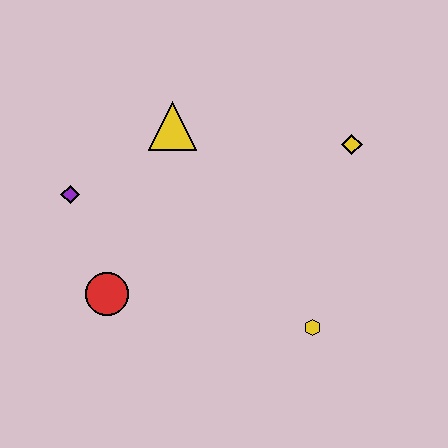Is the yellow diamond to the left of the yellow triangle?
No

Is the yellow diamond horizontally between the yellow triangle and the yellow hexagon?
No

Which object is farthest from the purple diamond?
The yellow diamond is farthest from the purple diamond.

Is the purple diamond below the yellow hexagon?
No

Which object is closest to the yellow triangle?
The purple diamond is closest to the yellow triangle.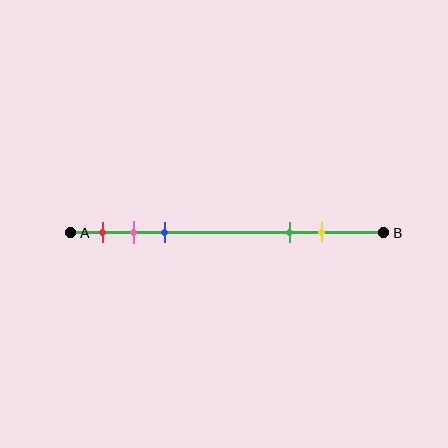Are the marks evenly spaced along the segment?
No, the marks are not evenly spaced.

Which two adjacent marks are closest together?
The pink and blue marks are the closest adjacent pair.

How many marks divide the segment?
There are 5 marks dividing the segment.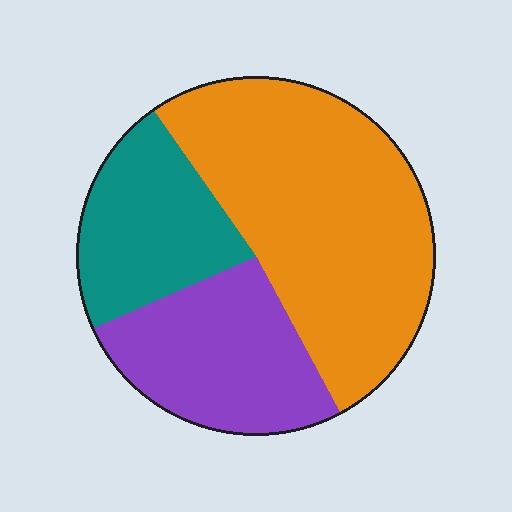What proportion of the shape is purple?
Purple covers around 25% of the shape.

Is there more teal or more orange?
Orange.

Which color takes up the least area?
Teal, at roughly 20%.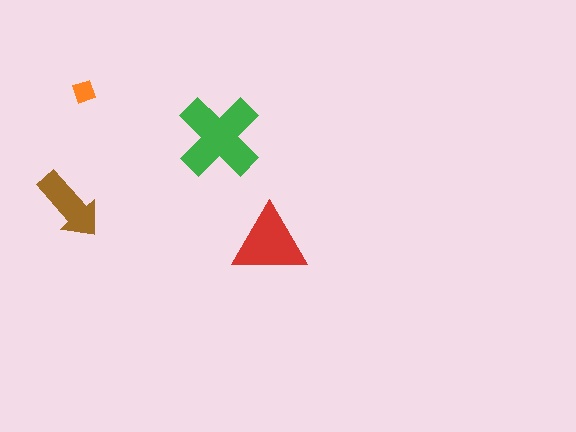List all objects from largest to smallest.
The green cross, the red triangle, the brown arrow, the orange diamond.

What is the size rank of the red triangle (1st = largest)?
2nd.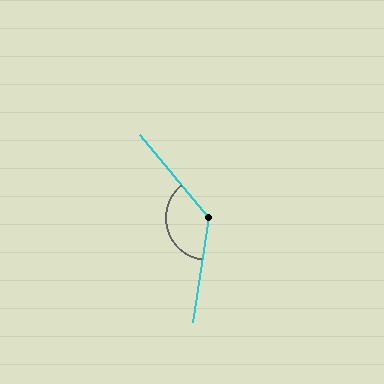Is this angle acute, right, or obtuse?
It is obtuse.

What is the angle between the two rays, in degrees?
Approximately 132 degrees.